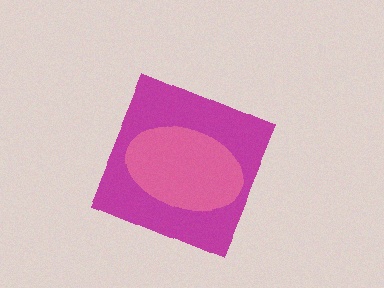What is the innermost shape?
The pink ellipse.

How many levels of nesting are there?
2.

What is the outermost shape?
The magenta diamond.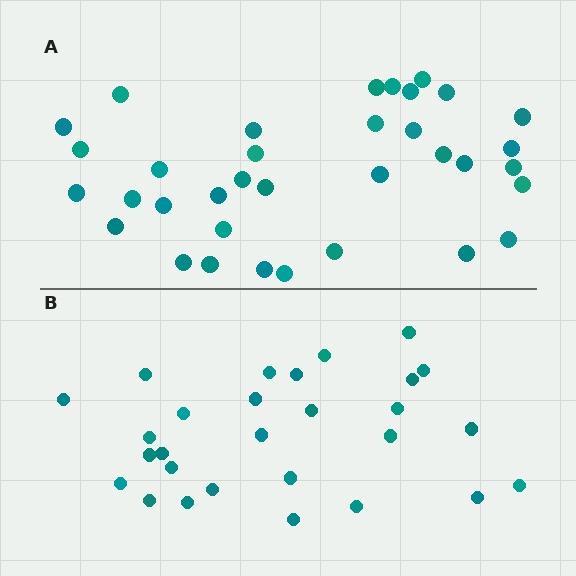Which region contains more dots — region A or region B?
Region A (the top region) has more dots.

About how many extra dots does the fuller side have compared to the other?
Region A has roughly 8 or so more dots than region B.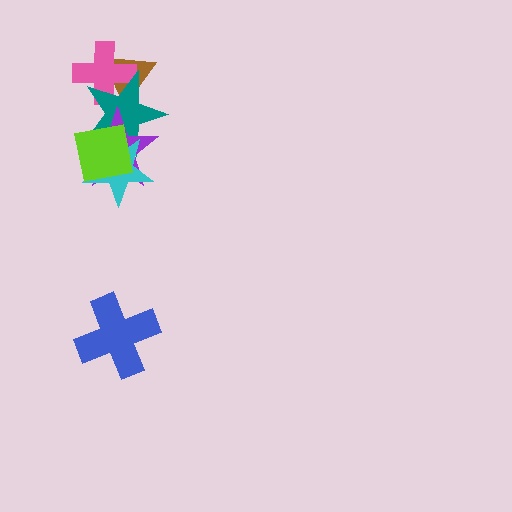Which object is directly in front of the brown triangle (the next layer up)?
The pink cross is directly in front of the brown triangle.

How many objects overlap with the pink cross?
2 objects overlap with the pink cross.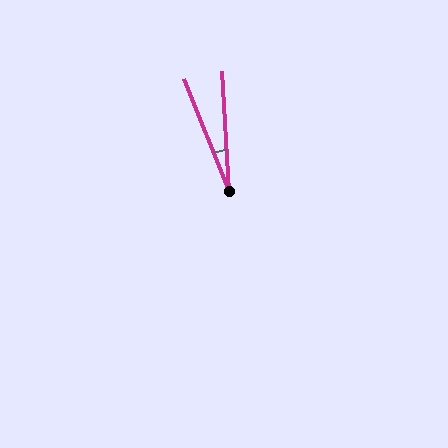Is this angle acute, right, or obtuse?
It is acute.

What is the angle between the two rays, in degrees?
Approximately 18 degrees.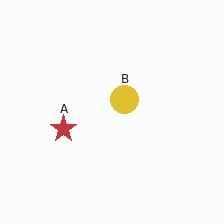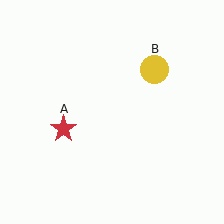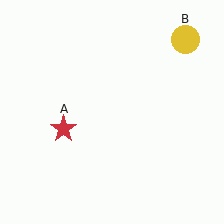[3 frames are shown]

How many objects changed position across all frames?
1 object changed position: yellow circle (object B).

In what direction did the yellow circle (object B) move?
The yellow circle (object B) moved up and to the right.